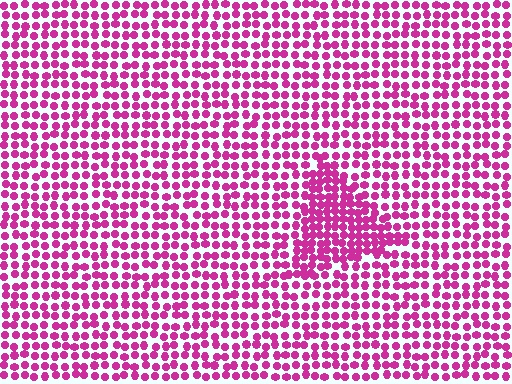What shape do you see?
I see a triangle.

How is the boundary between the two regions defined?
The boundary is defined by a change in element density (approximately 1.7x ratio). All elements are the same color, size, and shape.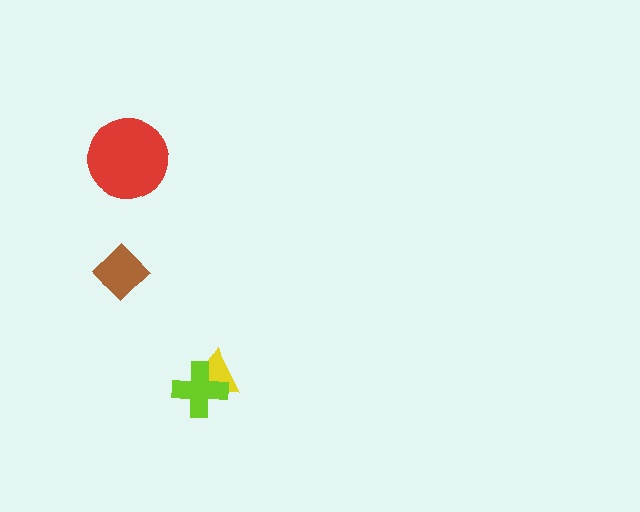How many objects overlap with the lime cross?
1 object overlaps with the lime cross.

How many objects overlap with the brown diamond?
0 objects overlap with the brown diamond.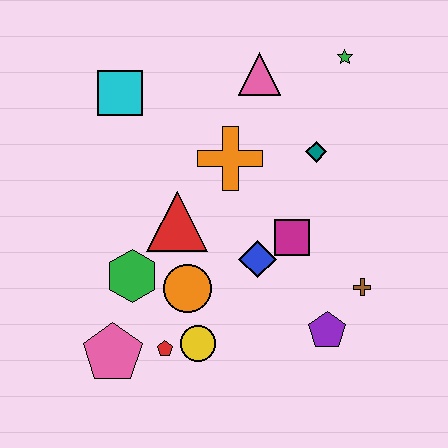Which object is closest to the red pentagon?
The yellow circle is closest to the red pentagon.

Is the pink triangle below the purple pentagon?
No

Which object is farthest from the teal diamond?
The pink pentagon is farthest from the teal diamond.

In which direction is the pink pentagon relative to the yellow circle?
The pink pentagon is to the left of the yellow circle.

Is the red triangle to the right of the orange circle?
No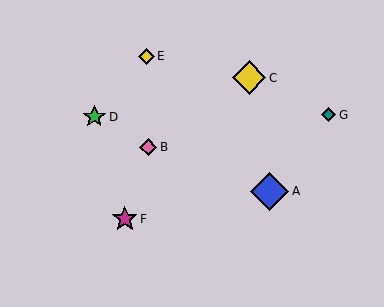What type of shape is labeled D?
Shape D is a green star.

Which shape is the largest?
The blue diamond (labeled A) is the largest.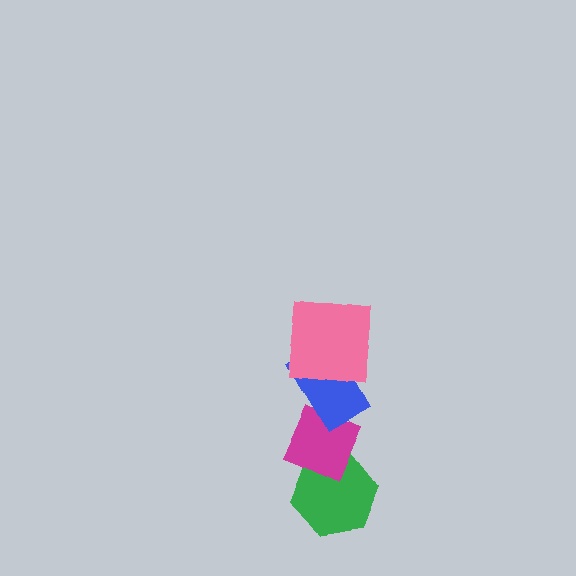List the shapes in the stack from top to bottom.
From top to bottom: the pink square, the blue rectangle, the magenta diamond, the green hexagon.